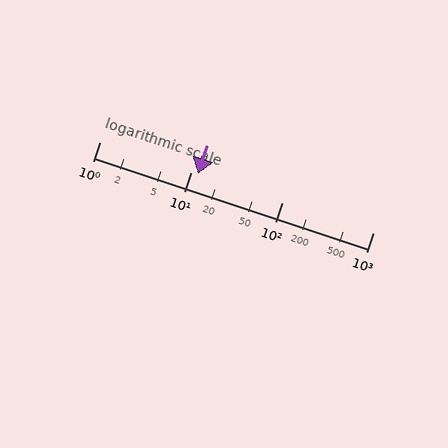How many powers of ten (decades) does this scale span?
The scale spans 3 decades, from 1 to 1000.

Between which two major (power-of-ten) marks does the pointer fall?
The pointer is between 10 and 100.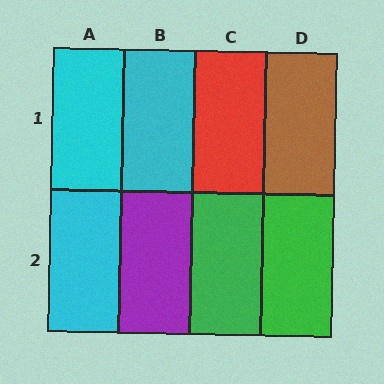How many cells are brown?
1 cell is brown.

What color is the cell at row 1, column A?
Cyan.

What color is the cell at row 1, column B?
Cyan.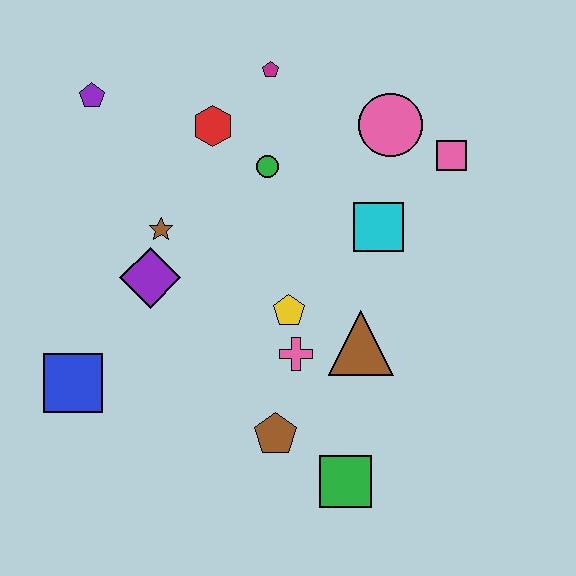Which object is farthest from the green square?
The purple pentagon is farthest from the green square.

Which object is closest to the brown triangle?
The pink cross is closest to the brown triangle.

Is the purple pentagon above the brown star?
Yes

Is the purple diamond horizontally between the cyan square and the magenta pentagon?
No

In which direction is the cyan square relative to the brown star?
The cyan square is to the right of the brown star.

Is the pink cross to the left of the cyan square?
Yes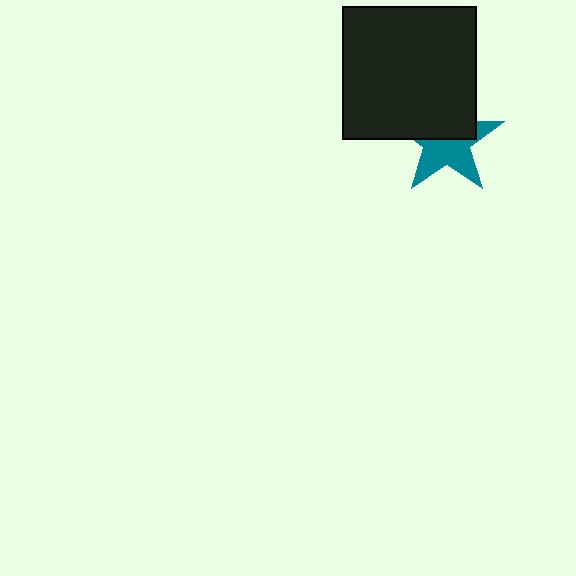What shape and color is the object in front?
The object in front is a black square.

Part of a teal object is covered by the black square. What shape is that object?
It is a star.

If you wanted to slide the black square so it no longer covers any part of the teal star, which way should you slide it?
Slide it up — that is the most direct way to separate the two shapes.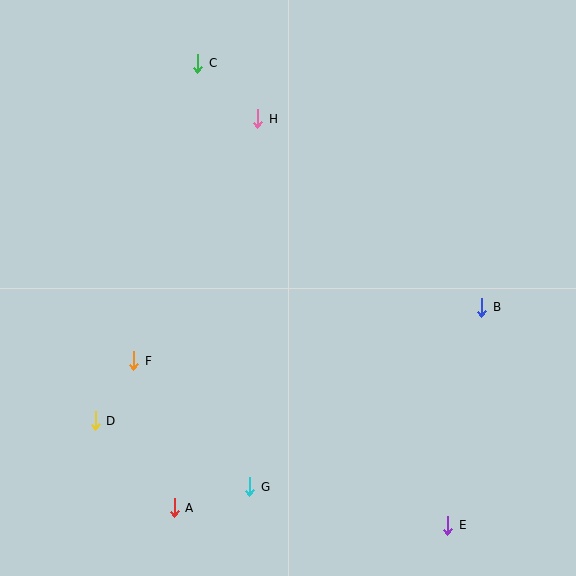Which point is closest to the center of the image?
Point F at (134, 361) is closest to the center.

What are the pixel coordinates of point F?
Point F is at (134, 361).